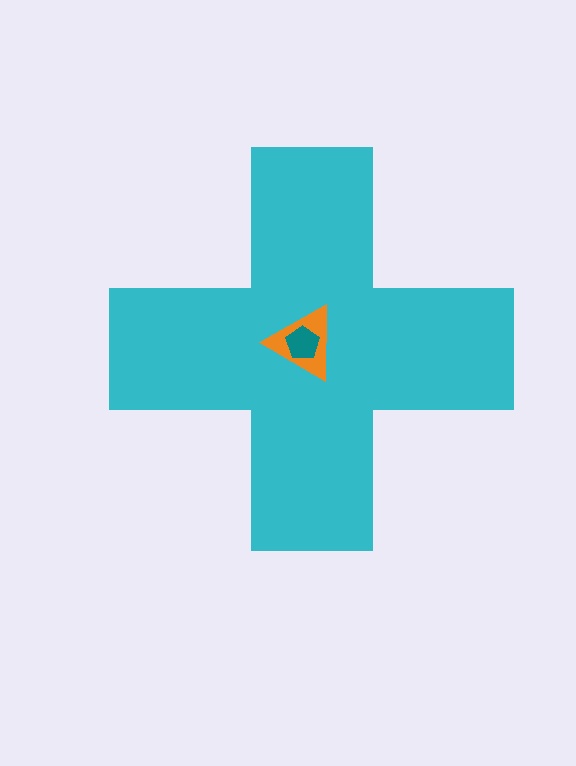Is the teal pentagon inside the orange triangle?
Yes.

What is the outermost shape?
The cyan cross.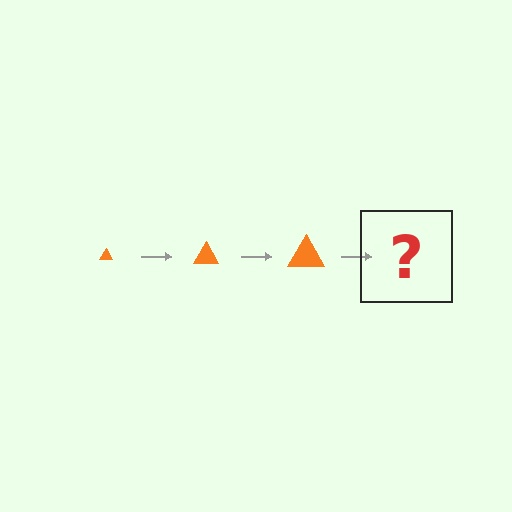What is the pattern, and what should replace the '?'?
The pattern is that the triangle gets progressively larger each step. The '?' should be an orange triangle, larger than the previous one.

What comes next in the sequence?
The next element should be an orange triangle, larger than the previous one.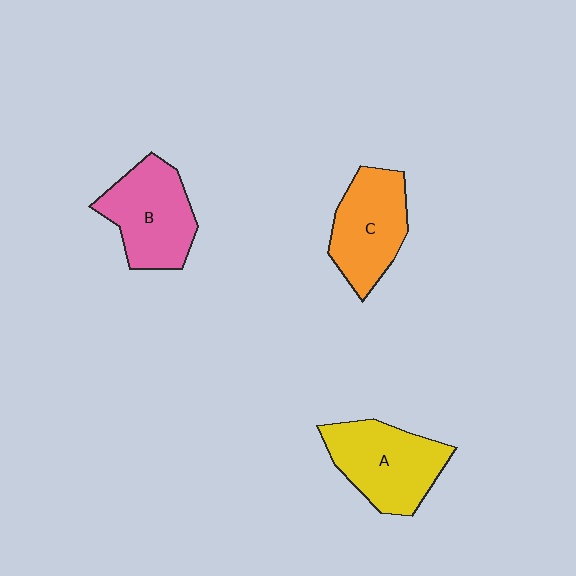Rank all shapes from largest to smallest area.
From largest to smallest: A (yellow), B (pink), C (orange).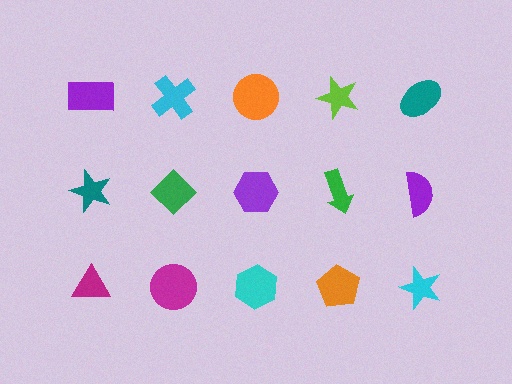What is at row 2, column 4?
A green arrow.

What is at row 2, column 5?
A purple semicircle.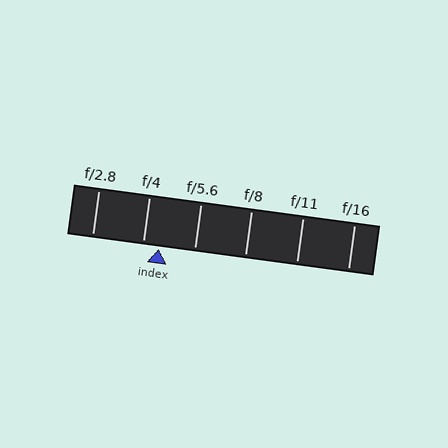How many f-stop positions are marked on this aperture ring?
There are 6 f-stop positions marked.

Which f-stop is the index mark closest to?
The index mark is closest to f/4.